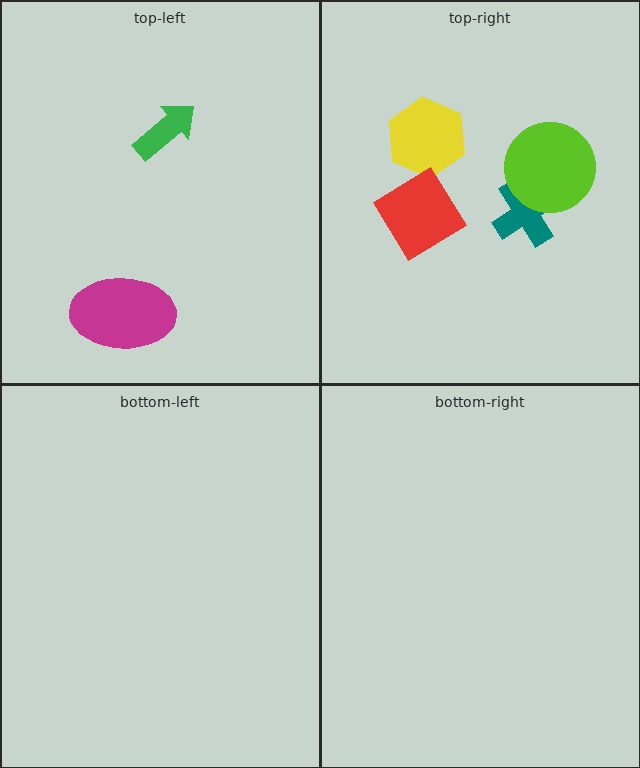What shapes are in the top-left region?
The magenta ellipse, the green arrow.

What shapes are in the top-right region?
The teal cross, the yellow hexagon, the lime circle, the red diamond.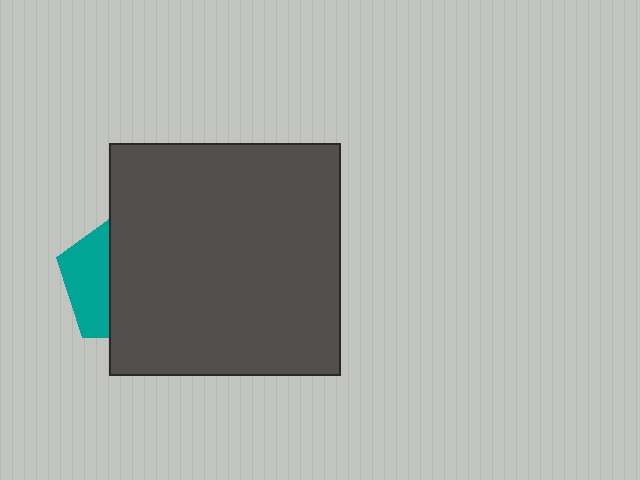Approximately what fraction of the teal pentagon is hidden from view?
Roughly 66% of the teal pentagon is hidden behind the dark gray square.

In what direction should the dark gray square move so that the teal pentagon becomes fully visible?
The dark gray square should move right. That is the shortest direction to clear the overlap and leave the teal pentagon fully visible.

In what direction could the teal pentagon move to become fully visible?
The teal pentagon could move left. That would shift it out from behind the dark gray square entirely.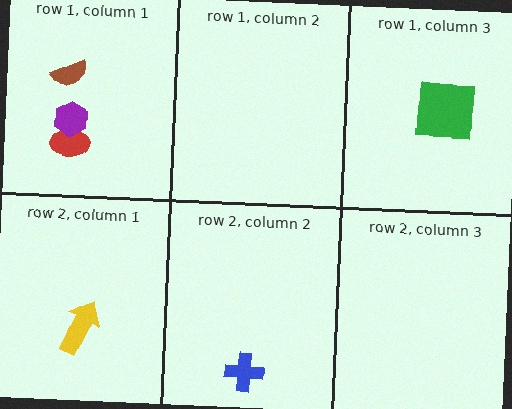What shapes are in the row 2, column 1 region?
The yellow arrow.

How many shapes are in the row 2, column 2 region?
1.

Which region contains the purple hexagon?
The row 1, column 1 region.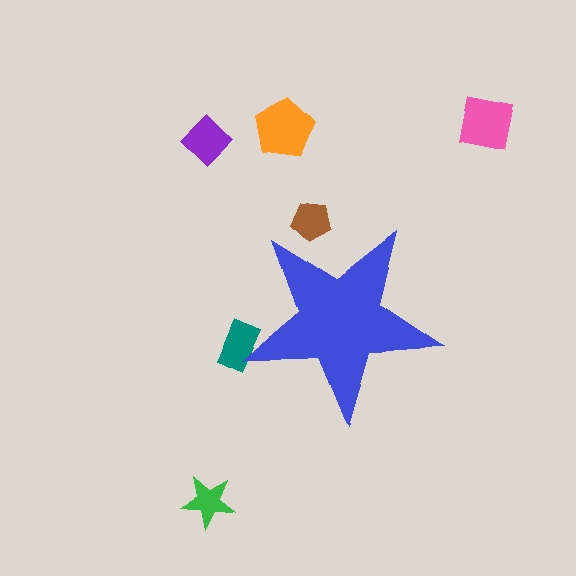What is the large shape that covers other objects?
A blue star.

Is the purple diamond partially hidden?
No, the purple diamond is fully visible.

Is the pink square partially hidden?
No, the pink square is fully visible.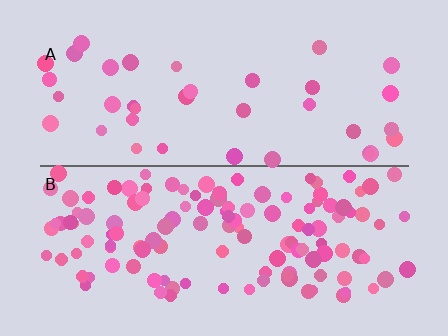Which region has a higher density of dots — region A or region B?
B (the bottom).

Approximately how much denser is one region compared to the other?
Approximately 3.3× — region B over region A.